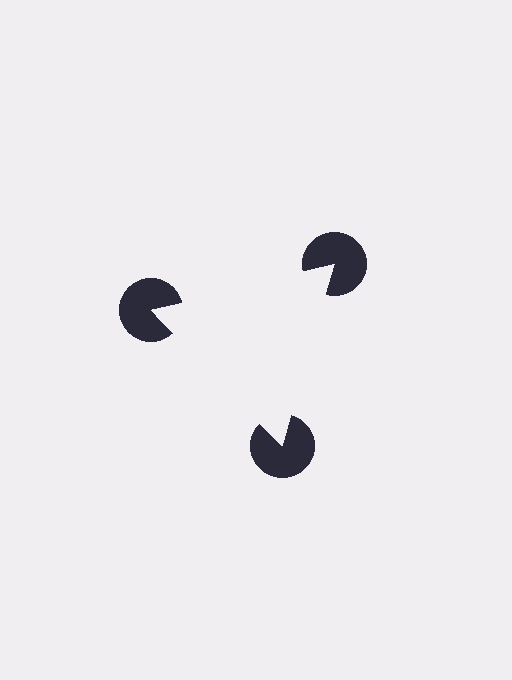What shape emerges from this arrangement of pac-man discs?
An illusory triangle — its edges are inferred from the aligned wedge cuts in the pac-man discs, not physically drawn.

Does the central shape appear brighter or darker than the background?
It typically appears slightly brighter than the background, even though no actual brightness change is drawn.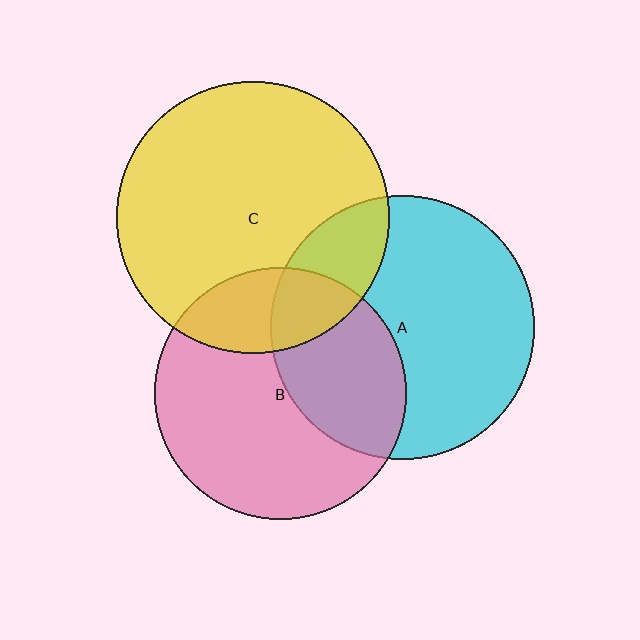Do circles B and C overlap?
Yes.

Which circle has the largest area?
Circle C (yellow).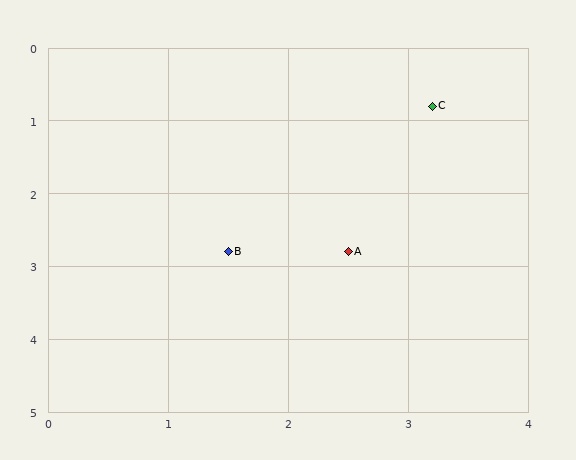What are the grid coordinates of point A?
Point A is at approximately (2.5, 2.8).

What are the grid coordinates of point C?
Point C is at approximately (3.2, 0.8).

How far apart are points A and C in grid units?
Points A and C are about 2.1 grid units apart.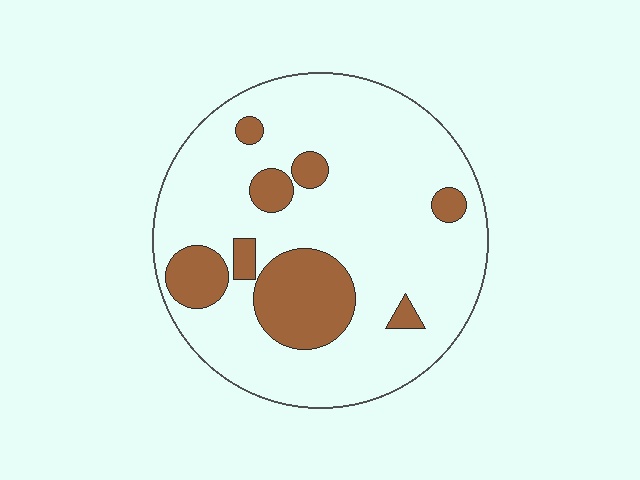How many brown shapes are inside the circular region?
8.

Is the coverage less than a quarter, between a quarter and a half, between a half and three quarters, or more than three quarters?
Less than a quarter.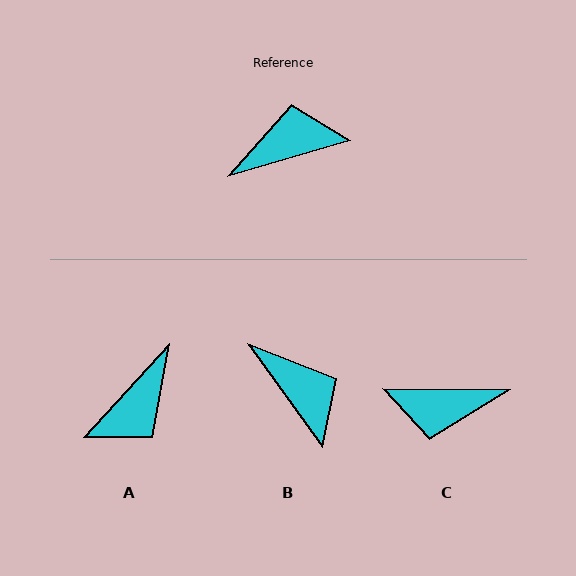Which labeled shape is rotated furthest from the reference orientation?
C, about 164 degrees away.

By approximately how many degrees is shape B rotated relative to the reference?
Approximately 70 degrees clockwise.